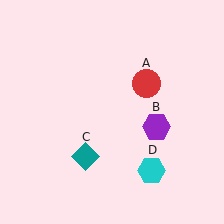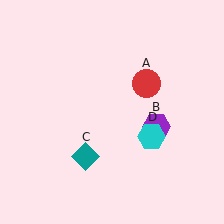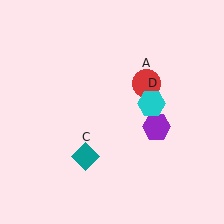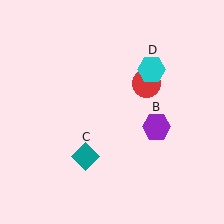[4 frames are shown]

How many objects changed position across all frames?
1 object changed position: cyan hexagon (object D).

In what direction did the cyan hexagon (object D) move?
The cyan hexagon (object D) moved up.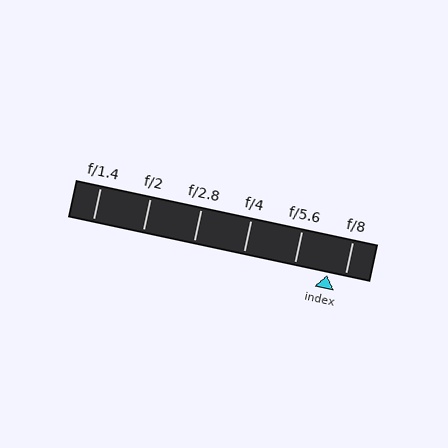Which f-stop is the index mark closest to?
The index mark is closest to f/8.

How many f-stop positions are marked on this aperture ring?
There are 6 f-stop positions marked.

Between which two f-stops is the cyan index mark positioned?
The index mark is between f/5.6 and f/8.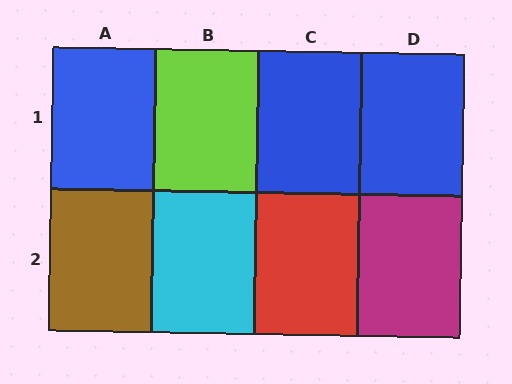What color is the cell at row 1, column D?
Blue.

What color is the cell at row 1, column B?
Lime.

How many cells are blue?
3 cells are blue.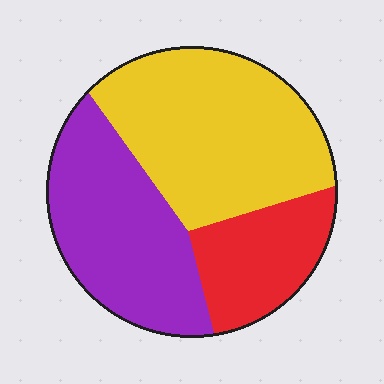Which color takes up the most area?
Yellow, at roughly 45%.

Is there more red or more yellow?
Yellow.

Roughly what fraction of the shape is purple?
Purple takes up between a third and a half of the shape.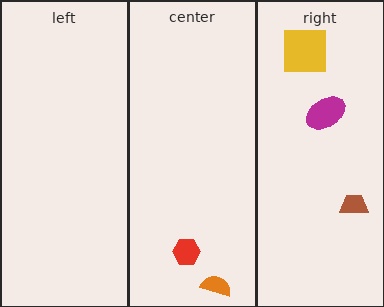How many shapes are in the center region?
2.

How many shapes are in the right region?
3.